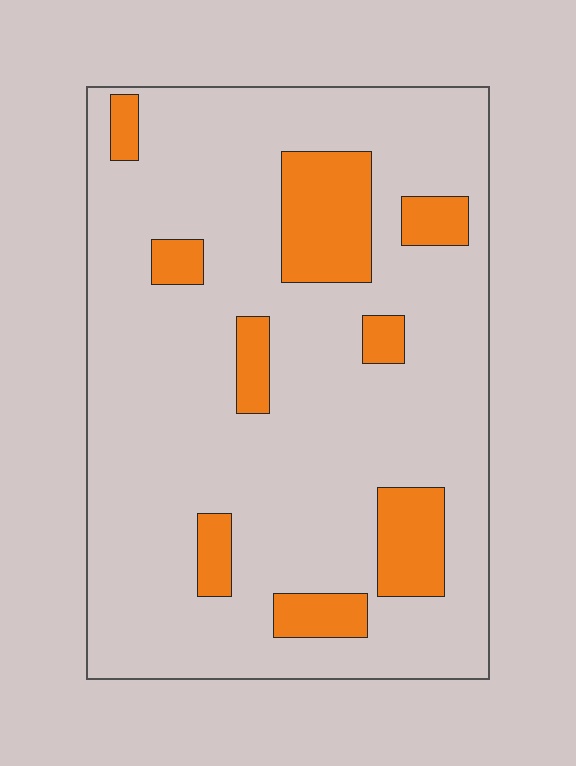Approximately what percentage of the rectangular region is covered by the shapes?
Approximately 15%.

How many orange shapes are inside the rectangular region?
9.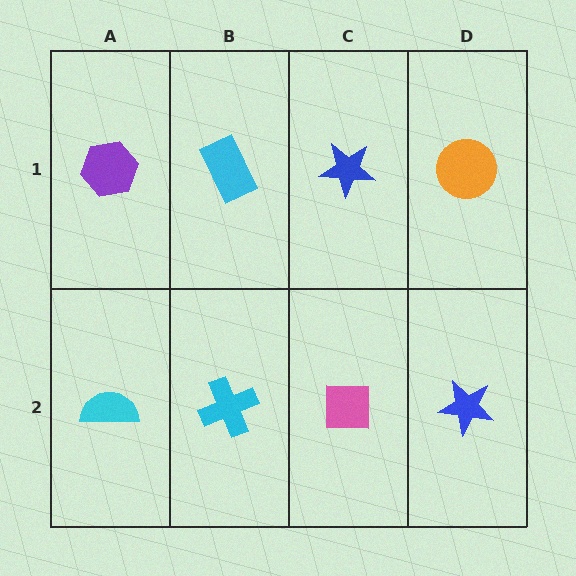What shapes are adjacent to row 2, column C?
A blue star (row 1, column C), a cyan cross (row 2, column B), a blue star (row 2, column D).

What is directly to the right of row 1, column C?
An orange circle.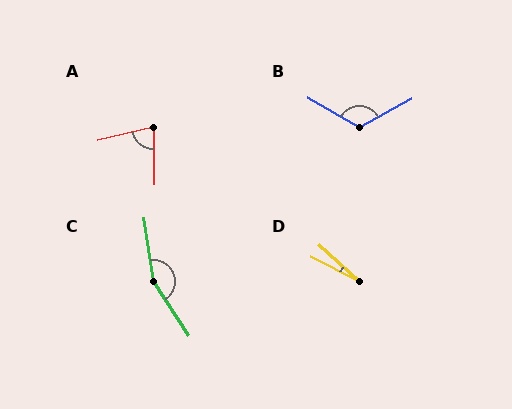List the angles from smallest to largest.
D (15°), A (77°), B (121°), C (154°).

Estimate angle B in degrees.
Approximately 121 degrees.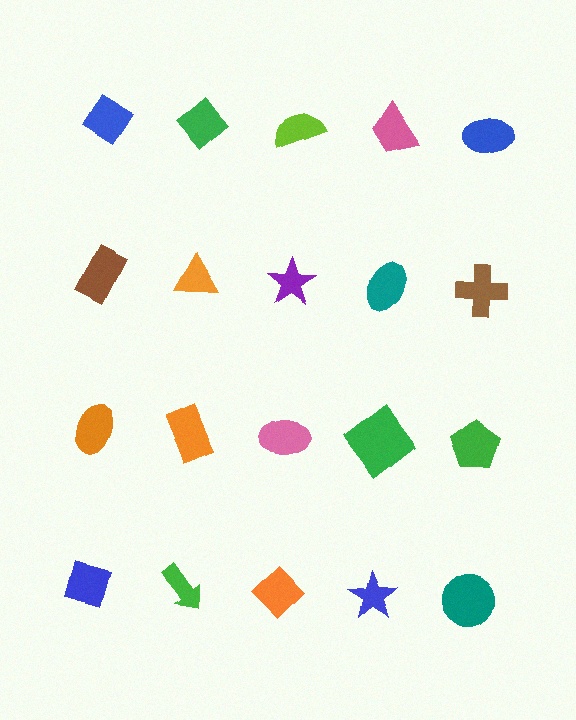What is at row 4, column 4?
A blue star.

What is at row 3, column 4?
A green diamond.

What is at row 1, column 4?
A pink trapezoid.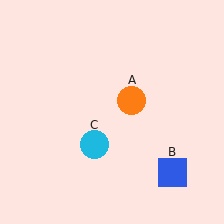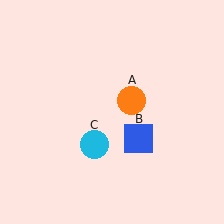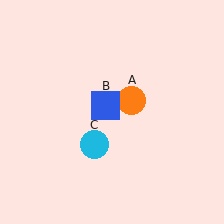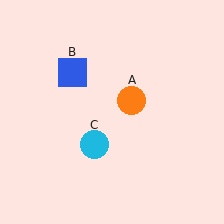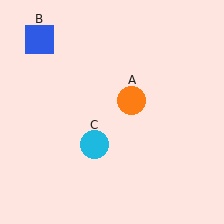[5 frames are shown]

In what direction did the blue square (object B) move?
The blue square (object B) moved up and to the left.